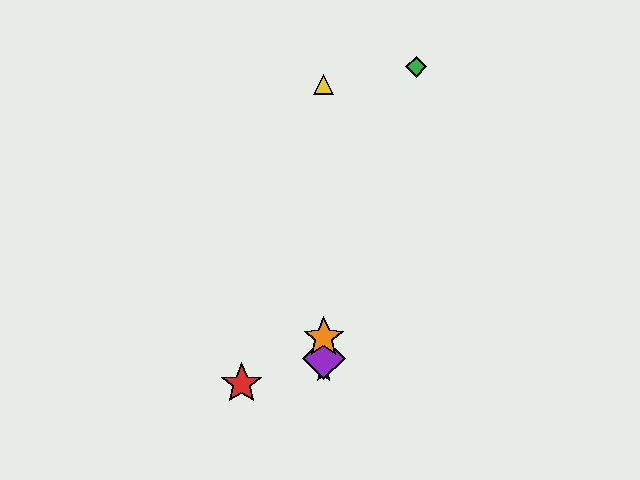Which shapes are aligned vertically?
The blue star, the yellow triangle, the purple diamond, the orange star are aligned vertically.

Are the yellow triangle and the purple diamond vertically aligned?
Yes, both are at x≈324.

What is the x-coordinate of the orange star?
The orange star is at x≈324.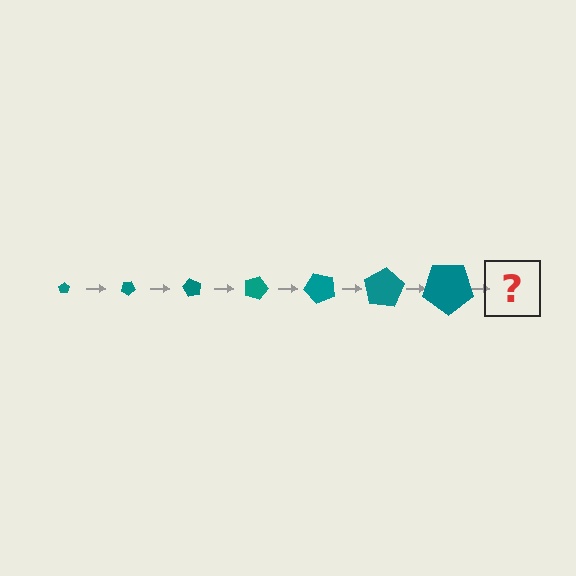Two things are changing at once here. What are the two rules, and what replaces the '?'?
The two rules are that the pentagon grows larger each step and it rotates 30 degrees each step. The '?' should be a pentagon, larger than the previous one and rotated 210 degrees from the start.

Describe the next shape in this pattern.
It should be a pentagon, larger than the previous one and rotated 210 degrees from the start.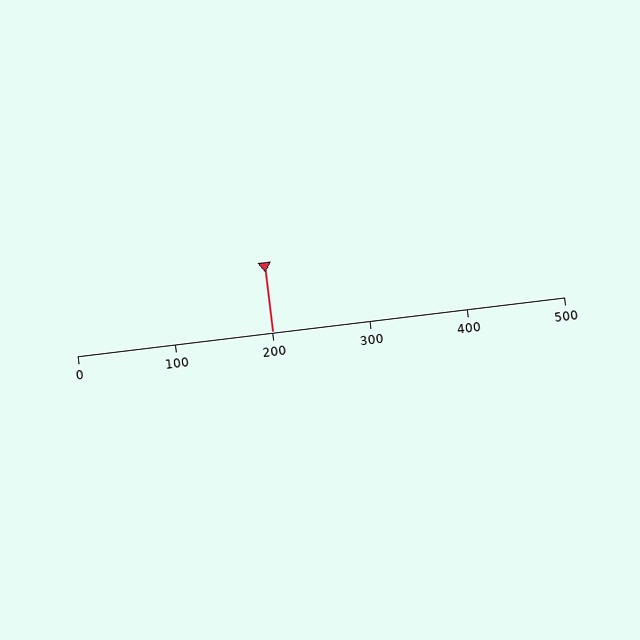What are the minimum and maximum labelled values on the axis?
The axis runs from 0 to 500.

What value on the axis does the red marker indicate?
The marker indicates approximately 200.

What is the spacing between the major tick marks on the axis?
The major ticks are spaced 100 apart.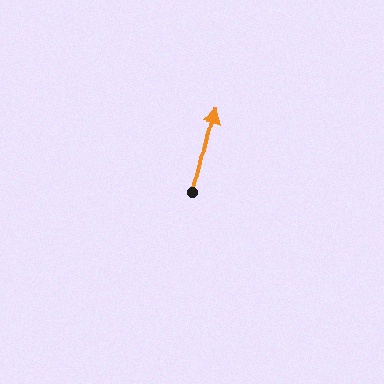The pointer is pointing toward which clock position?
Roughly 12 o'clock.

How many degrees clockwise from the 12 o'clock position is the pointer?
Approximately 14 degrees.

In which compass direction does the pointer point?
North.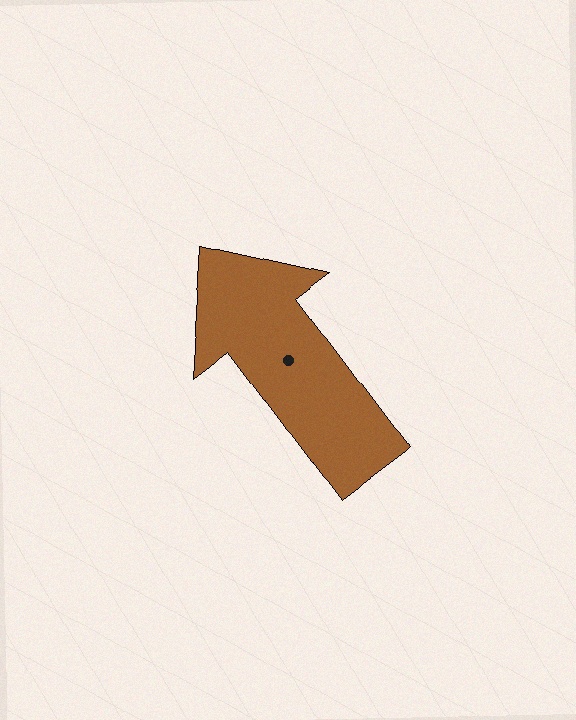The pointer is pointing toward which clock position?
Roughly 11 o'clock.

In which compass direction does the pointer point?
Northwest.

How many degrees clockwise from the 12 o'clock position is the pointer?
Approximately 323 degrees.